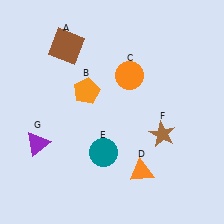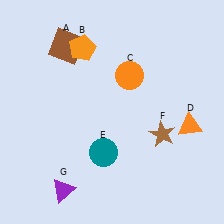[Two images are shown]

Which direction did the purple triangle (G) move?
The purple triangle (G) moved down.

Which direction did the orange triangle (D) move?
The orange triangle (D) moved right.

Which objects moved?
The objects that moved are: the orange pentagon (B), the orange triangle (D), the purple triangle (G).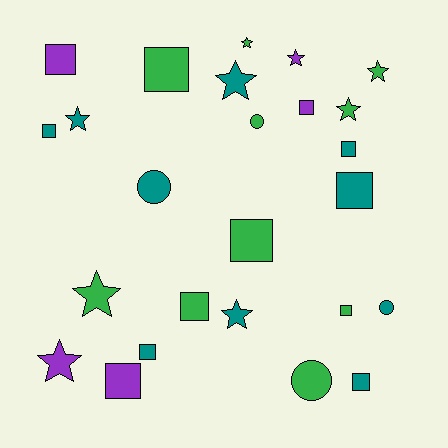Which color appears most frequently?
Teal, with 10 objects.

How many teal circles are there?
There are 2 teal circles.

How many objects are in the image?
There are 25 objects.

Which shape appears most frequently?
Square, with 12 objects.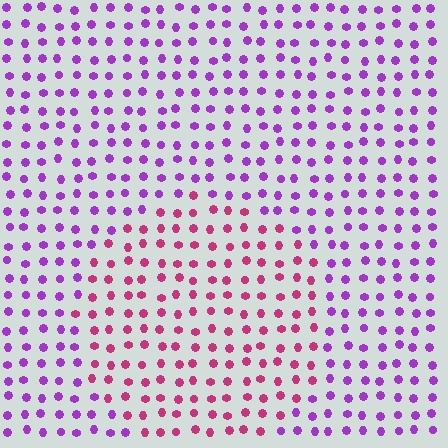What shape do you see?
I see a circle.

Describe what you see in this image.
The image is filled with small purple elements in a uniform arrangement. A circle-shaped region is visible where the elements are tinted to a slightly different hue, forming a subtle color boundary.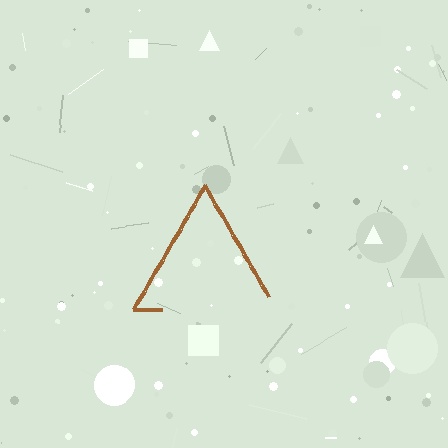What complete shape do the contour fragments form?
The contour fragments form a triangle.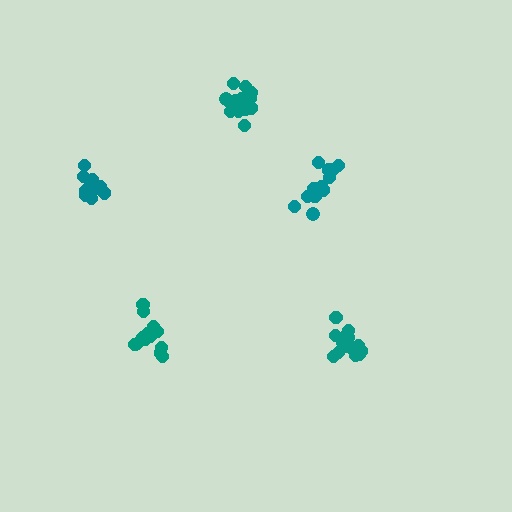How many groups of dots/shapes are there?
There are 5 groups.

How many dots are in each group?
Group 1: 13 dots, Group 2: 13 dots, Group 3: 16 dots, Group 4: 17 dots, Group 5: 12 dots (71 total).